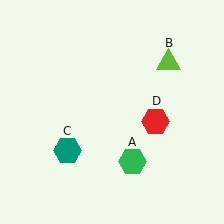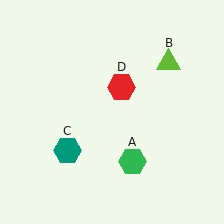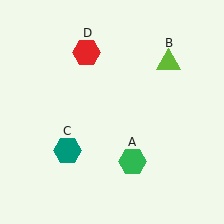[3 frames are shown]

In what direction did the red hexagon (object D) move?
The red hexagon (object D) moved up and to the left.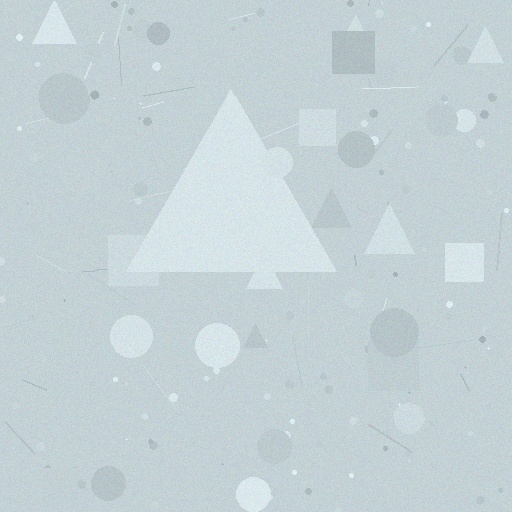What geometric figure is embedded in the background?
A triangle is embedded in the background.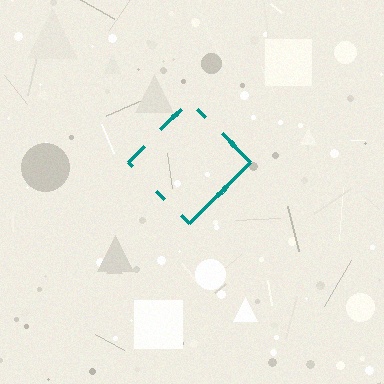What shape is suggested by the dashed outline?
The dashed outline suggests a diamond.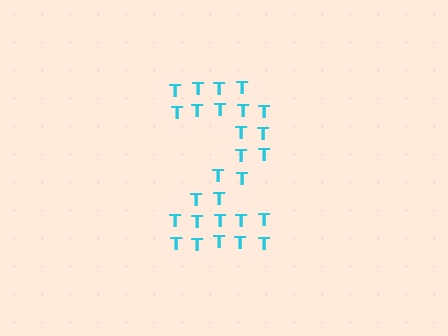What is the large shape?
The large shape is the digit 2.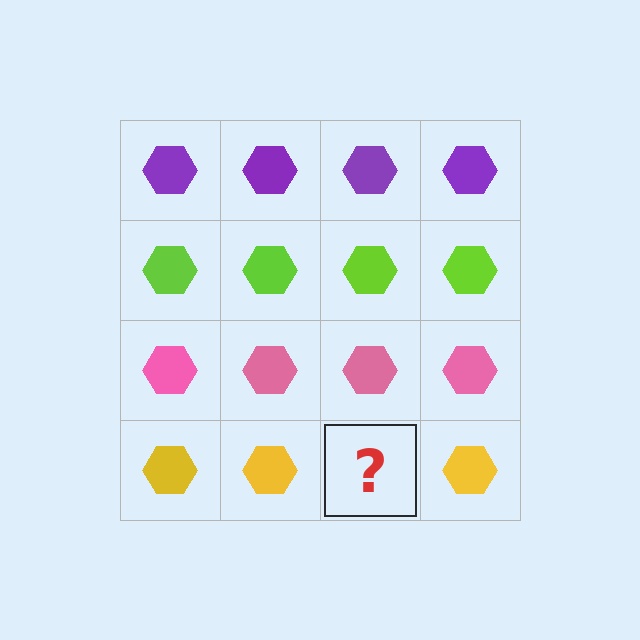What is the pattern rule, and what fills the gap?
The rule is that each row has a consistent color. The gap should be filled with a yellow hexagon.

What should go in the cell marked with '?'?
The missing cell should contain a yellow hexagon.